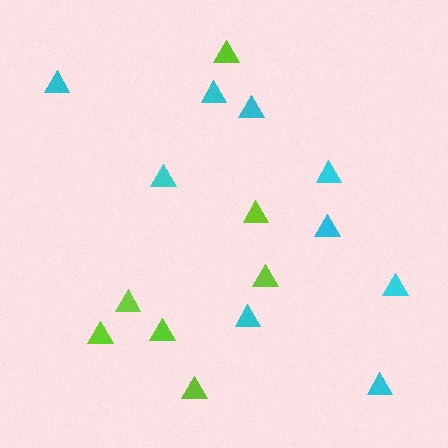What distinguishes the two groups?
There are 2 groups: one group of lime triangles (7) and one group of cyan triangles (9).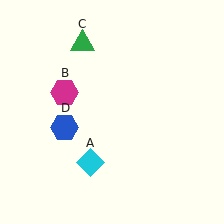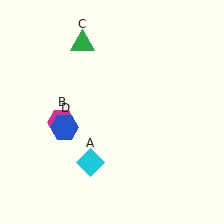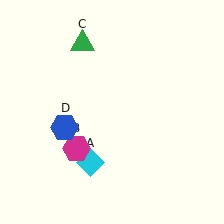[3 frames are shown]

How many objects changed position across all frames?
1 object changed position: magenta hexagon (object B).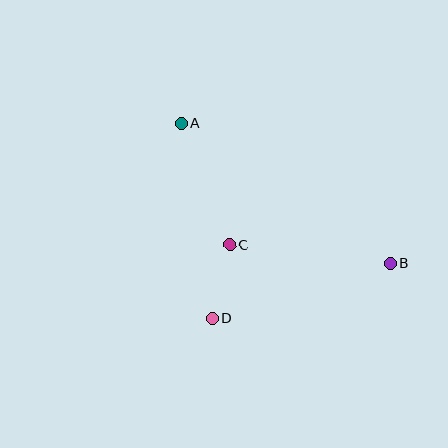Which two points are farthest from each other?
Points A and B are farthest from each other.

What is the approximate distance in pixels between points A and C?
The distance between A and C is approximately 131 pixels.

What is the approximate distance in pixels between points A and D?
The distance between A and D is approximately 198 pixels.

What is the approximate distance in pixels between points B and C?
The distance between B and C is approximately 161 pixels.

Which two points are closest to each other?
Points C and D are closest to each other.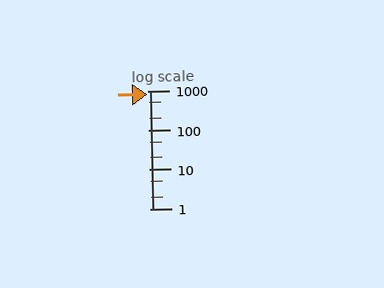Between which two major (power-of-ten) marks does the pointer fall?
The pointer is between 100 and 1000.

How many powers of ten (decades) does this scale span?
The scale spans 3 decades, from 1 to 1000.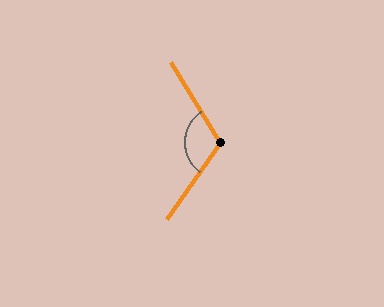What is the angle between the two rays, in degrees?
Approximately 113 degrees.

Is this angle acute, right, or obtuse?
It is obtuse.